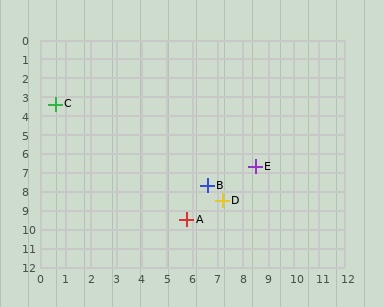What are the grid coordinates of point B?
Point B is at approximately (6.6, 7.7).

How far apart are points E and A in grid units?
Points E and A are about 3.9 grid units apart.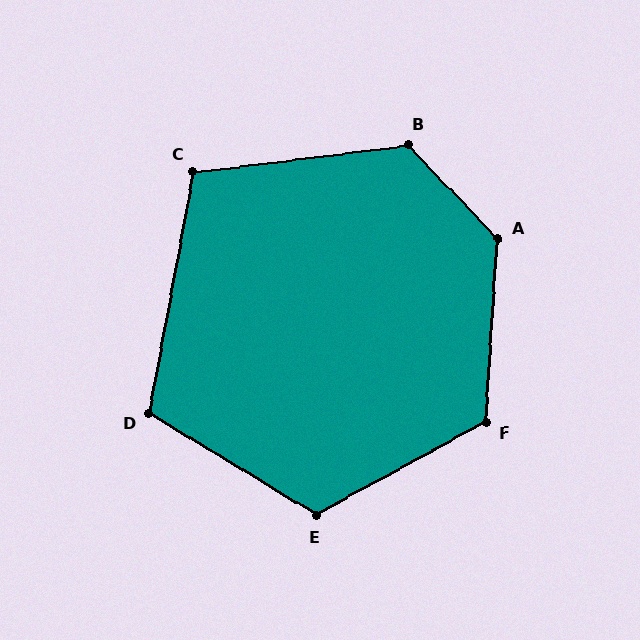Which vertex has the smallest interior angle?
C, at approximately 107 degrees.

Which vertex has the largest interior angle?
A, at approximately 133 degrees.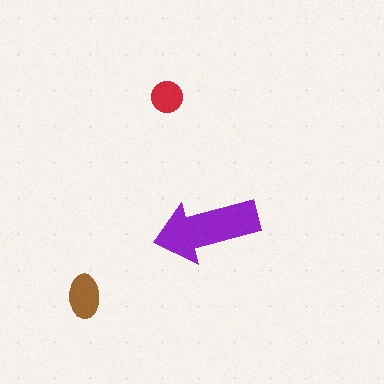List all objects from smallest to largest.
The red circle, the brown ellipse, the purple arrow.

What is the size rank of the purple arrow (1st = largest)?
1st.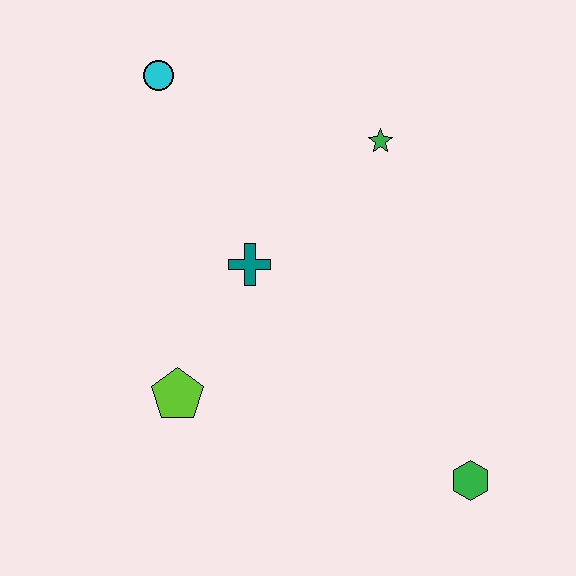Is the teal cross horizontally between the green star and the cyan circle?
Yes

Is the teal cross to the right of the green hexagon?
No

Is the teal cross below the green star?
Yes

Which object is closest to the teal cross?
The lime pentagon is closest to the teal cross.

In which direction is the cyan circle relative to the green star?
The cyan circle is to the left of the green star.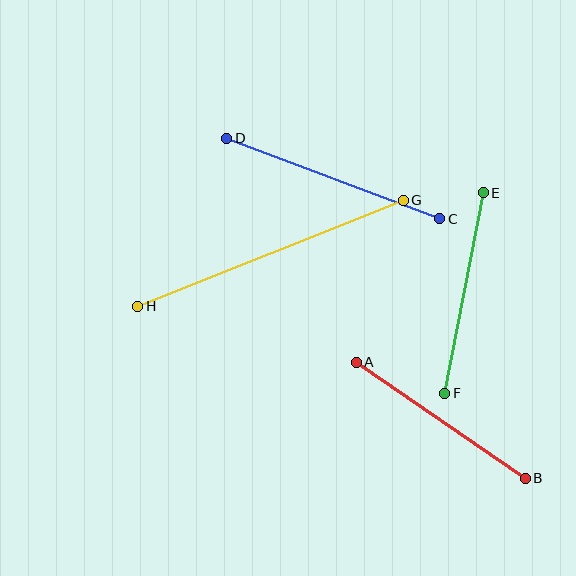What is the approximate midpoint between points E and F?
The midpoint is at approximately (464, 293) pixels.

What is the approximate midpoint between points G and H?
The midpoint is at approximately (271, 253) pixels.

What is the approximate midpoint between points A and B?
The midpoint is at approximately (441, 420) pixels.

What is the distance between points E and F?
The distance is approximately 204 pixels.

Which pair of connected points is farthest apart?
Points G and H are farthest apart.